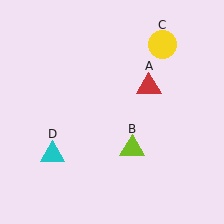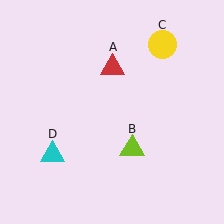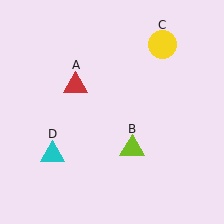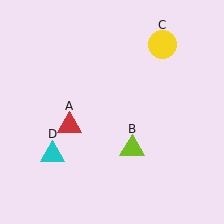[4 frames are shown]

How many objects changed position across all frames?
1 object changed position: red triangle (object A).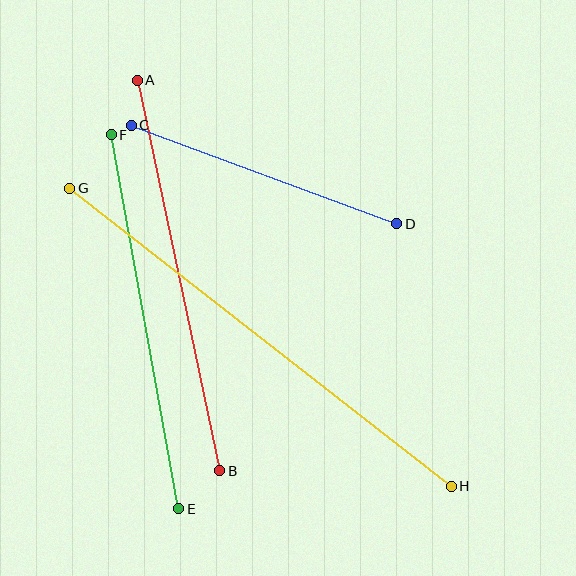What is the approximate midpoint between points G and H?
The midpoint is at approximately (260, 337) pixels.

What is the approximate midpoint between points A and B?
The midpoint is at approximately (178, 275) pixels.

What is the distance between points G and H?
The distance is approximately 484 pixels.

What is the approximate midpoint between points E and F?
The midpoint is at approximately (145, 322) pixels.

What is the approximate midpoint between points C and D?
The midpoint is at approximately (264, 174) pixels.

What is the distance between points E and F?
The distance is approximately 380 pixels.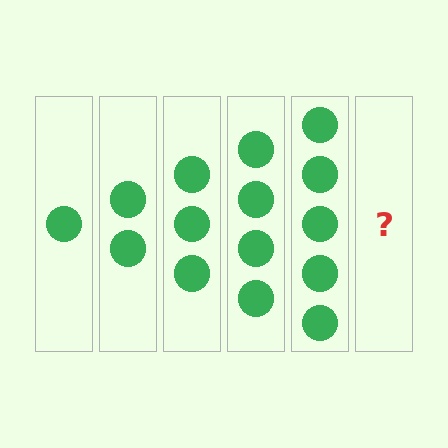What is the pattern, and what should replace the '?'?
The pattern is that each step adds one more circle. The '?' should be 6 circles.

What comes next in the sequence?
The next element should be 6 circles.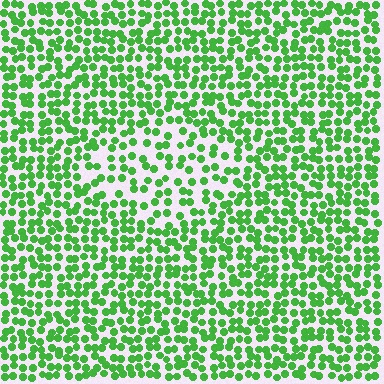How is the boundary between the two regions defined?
The boundary is defined by a change in element density (approximately 1.6x ratio). All elements are the same color, size, and shape.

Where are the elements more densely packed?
The elements are more densely packed outside the diamond boundary.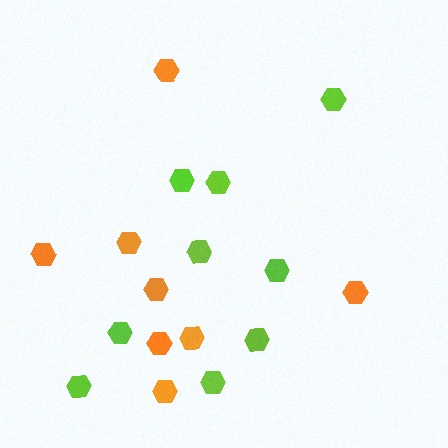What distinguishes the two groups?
There are 2 groups: one group of orange hexagons (8) and one group of lime hexagons (9).